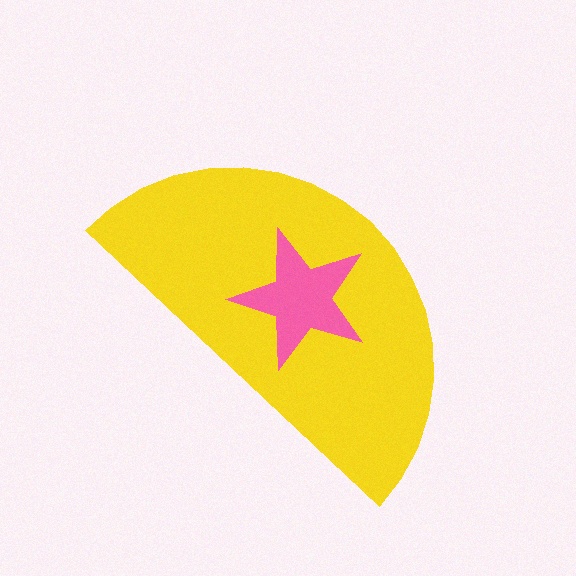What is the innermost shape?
The pink star.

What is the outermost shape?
The yellow semicircle.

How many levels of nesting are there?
2.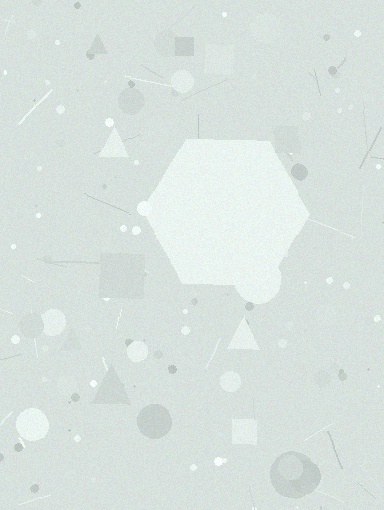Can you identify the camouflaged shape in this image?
The camouflaged shape is a hexagon.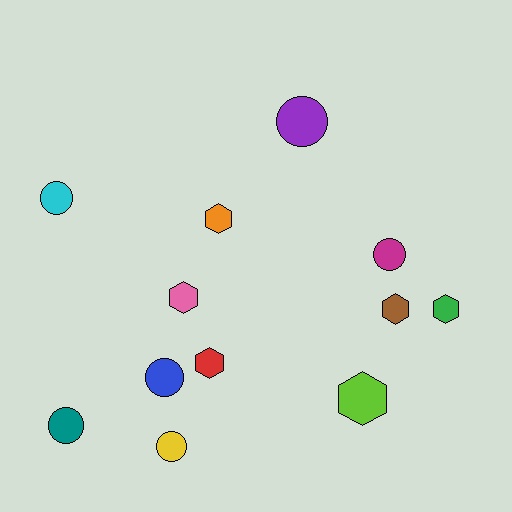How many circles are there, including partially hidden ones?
There are 6 circles.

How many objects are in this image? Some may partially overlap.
There are 12 objects.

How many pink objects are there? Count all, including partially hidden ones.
There is 1 pink object.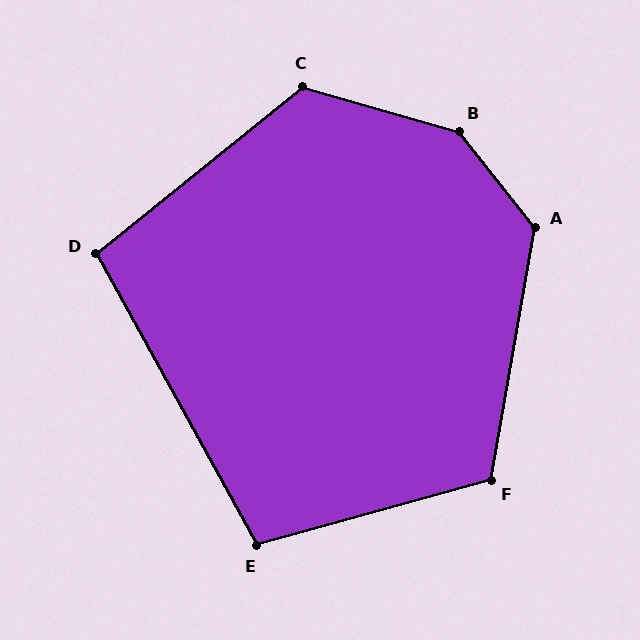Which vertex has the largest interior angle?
B, at approximately 145 degrees.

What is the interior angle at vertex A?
Approximately 132 degrees (obtuse).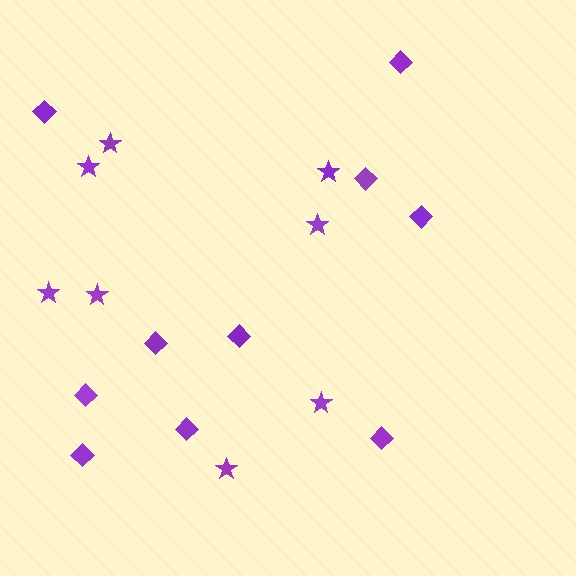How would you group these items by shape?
There are 2 groups: one group of stars (8) and one group of diamonds (10).